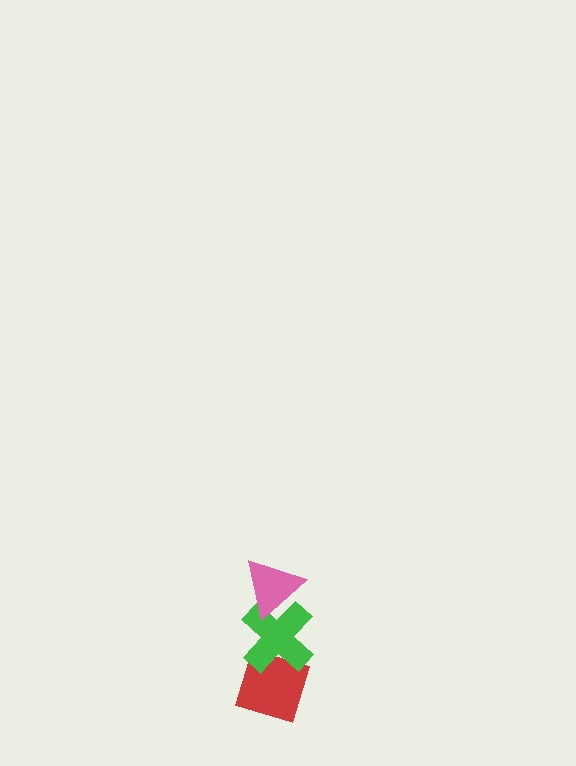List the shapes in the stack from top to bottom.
From top to bottom: the pink triangle, the green cross, the red diamond.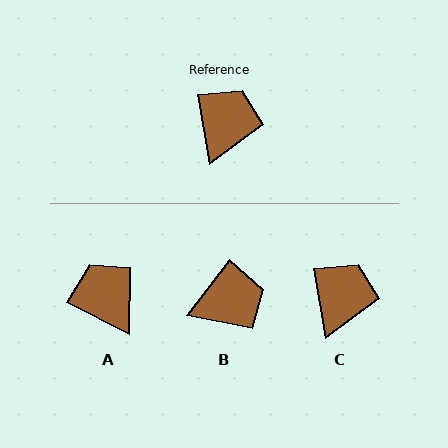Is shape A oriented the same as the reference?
No, it is off by about 53 degrees.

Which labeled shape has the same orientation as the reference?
C.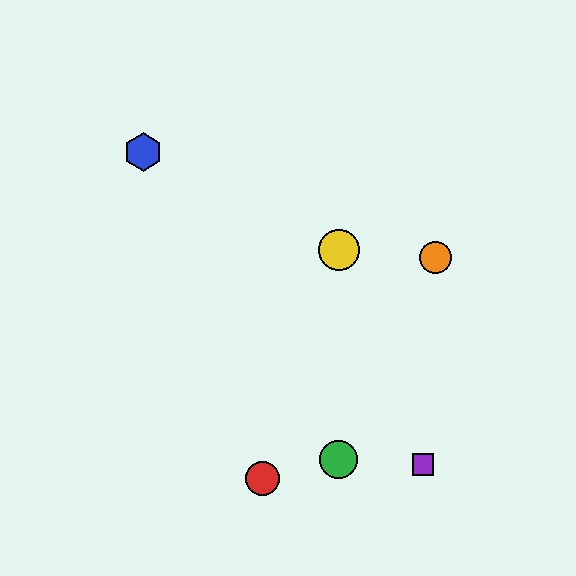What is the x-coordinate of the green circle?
The green circle is at x≈339.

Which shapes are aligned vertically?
The green circle, the yellow circle are aligned vertically.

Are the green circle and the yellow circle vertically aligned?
Yes, both are at x≈339.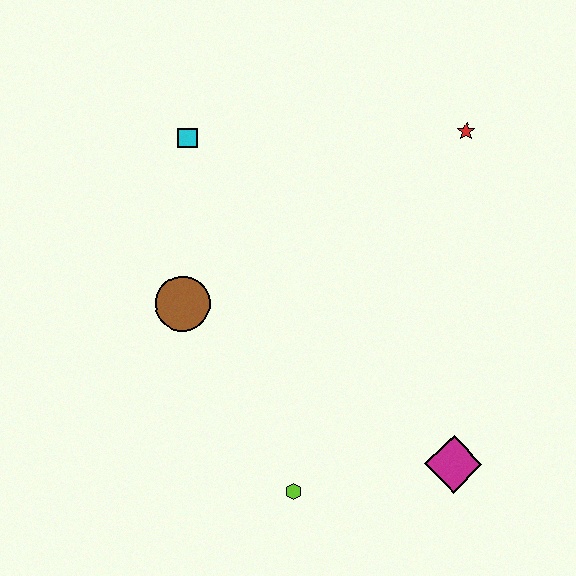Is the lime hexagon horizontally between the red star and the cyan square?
Yes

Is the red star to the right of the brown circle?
Yes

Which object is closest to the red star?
The cyan square is closest to the red star.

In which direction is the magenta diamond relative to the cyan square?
The magenta diamond is below the cyan square.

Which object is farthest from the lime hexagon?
The red star is farthest from the lime hexagon.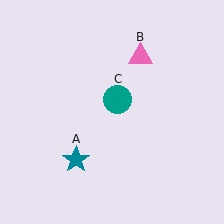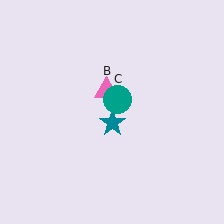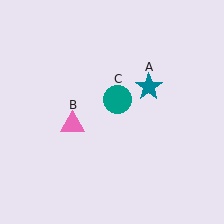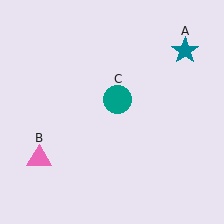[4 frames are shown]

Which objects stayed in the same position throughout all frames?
Teal circle (object C) remained stationary.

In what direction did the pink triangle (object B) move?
The pink triangle (object B) moved down and to the left.